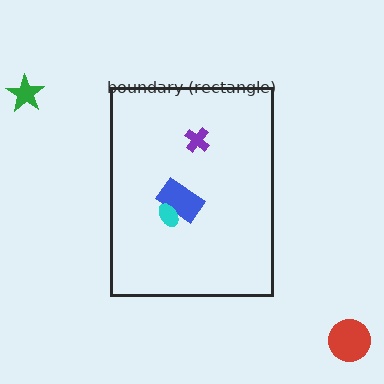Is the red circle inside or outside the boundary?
Outside.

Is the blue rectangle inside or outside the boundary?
Inside.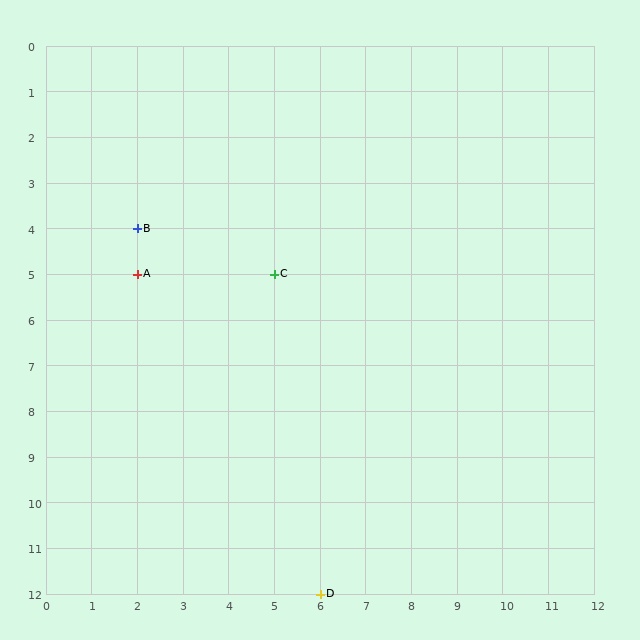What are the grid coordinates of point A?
Point A is at grid coordinates (2, 5).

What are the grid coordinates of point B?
Point B is at grid coordinates (2, 4).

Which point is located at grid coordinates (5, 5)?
Point C is at (5, 5).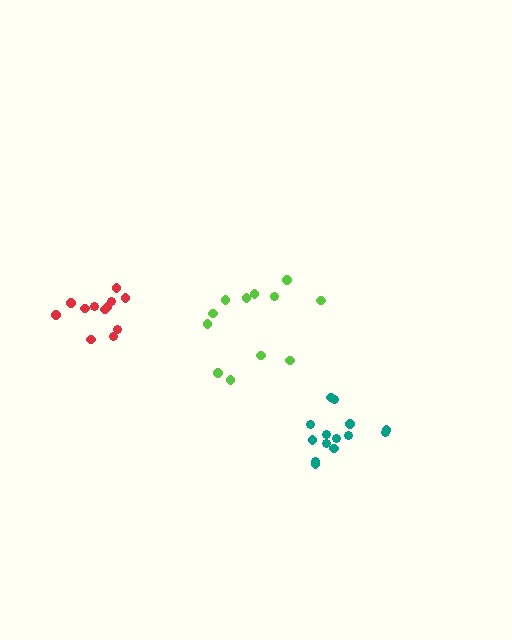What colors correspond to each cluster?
The clusters are colored: red, teal, lime.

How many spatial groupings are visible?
There are 3 spatial groupings.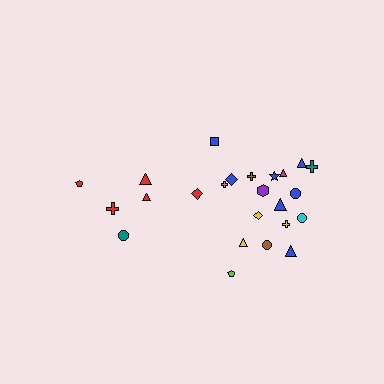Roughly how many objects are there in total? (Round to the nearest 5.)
Roughly 25 objects in total.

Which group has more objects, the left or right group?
The right group.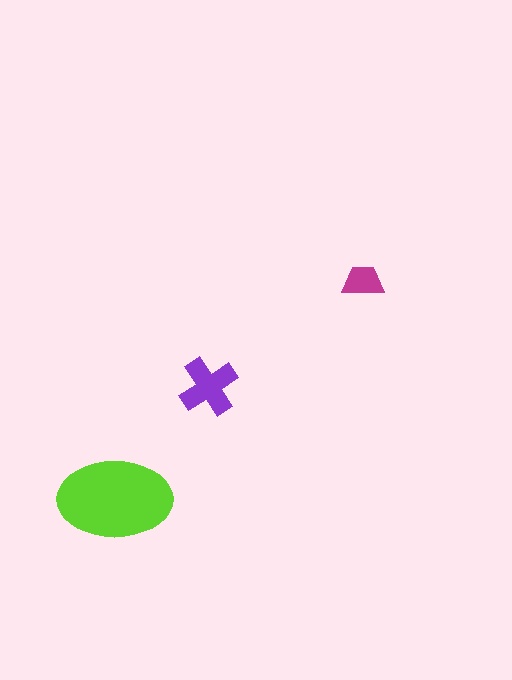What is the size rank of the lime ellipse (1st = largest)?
1st.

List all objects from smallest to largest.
The magenta trapezoid, the purple cross, the lime ellipse.